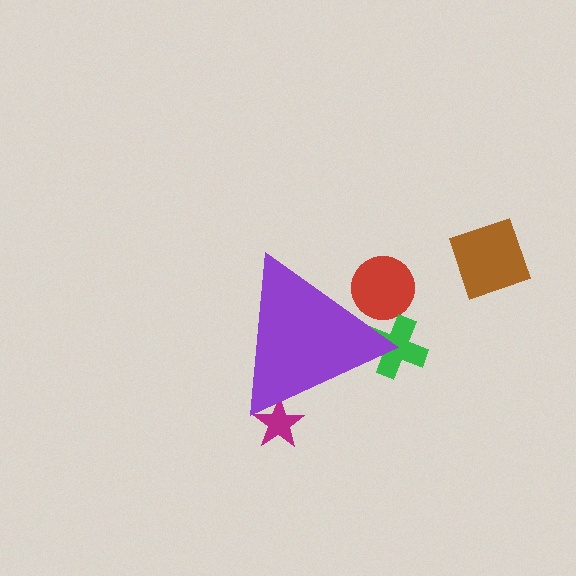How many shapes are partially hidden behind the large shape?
3 shapes are partially hidden.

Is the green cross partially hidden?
Yes, the green cross is partially hidden behind the purple triangle.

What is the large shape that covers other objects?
A purple triangle.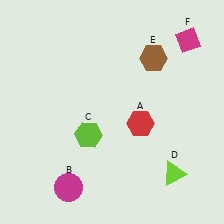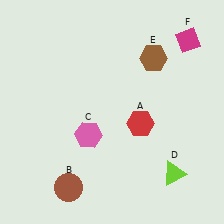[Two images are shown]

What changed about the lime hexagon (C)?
In Image 1, C is lime. In Image 2, it changed to pink.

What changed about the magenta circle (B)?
In Image 1, B is magenta. In Image 2, it changed to brown.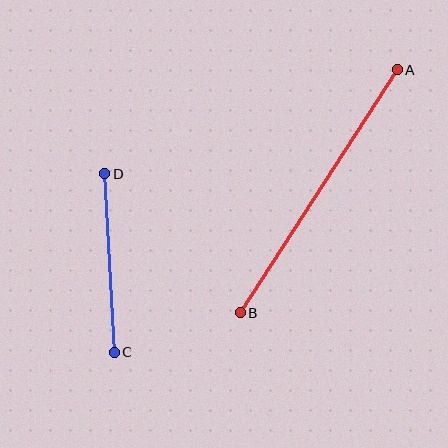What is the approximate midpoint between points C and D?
The midpoint is at approximately (110, 263) pixels.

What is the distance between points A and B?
The distance is approximately 289 pixels.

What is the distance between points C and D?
The distance is approximately 178 pixels.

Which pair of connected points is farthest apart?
Points A and B are farthest apart.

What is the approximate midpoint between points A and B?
The midpoint is at approximately (319, 191) pixels.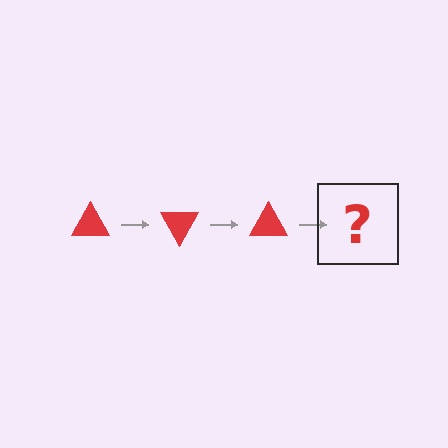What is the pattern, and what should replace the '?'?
The pattern is that the triangle rotates 60 degrees each step. The '?' should be a red triangle rotated 180 degrees.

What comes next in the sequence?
The next element should be a red triangle rotated 180 degrees.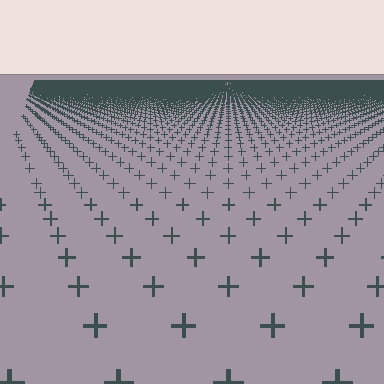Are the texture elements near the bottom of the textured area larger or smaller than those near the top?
Larger. Near the bottom, elements are closer to the viewer and appear at a bigger on-screen size.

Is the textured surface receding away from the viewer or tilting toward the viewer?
The surface is receding away from the viewer. Texture elements get smaller and denser toward the top.